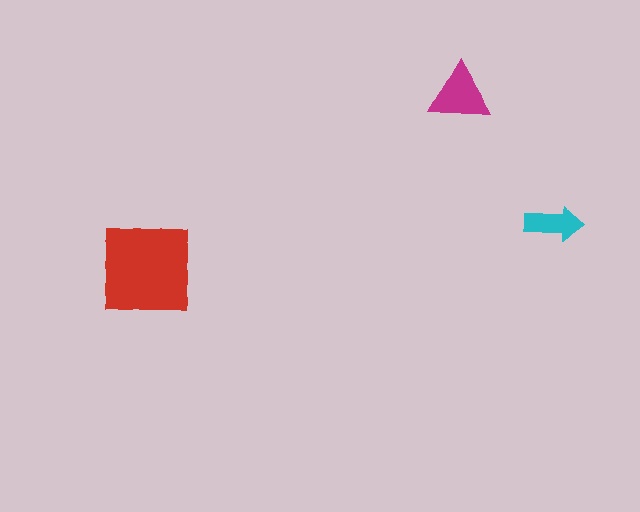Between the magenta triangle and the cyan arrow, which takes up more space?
The magenta triangle.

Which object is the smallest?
The cyan arrow.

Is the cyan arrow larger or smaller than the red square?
Smaller.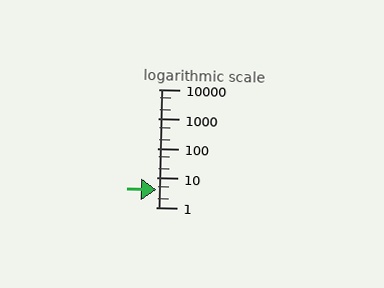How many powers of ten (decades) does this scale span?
The scale spans 4 decades, from 1 to 10000.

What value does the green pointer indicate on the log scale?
The pointer indicates approximately 3.8.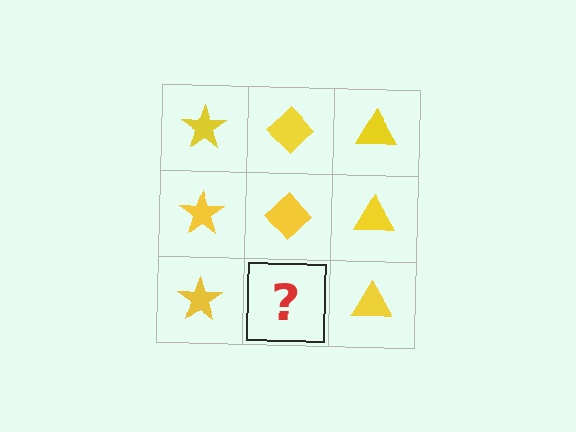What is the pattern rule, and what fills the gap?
The rule is that each column has a consistent shape. The gap should be filled with a yellow diamond.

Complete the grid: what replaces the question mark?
The question mark should be replaced with a yellow diamond.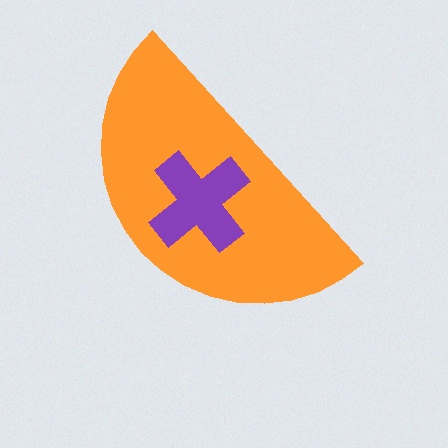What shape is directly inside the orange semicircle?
The purple cross.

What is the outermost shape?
The orange semicircle.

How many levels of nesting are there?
2.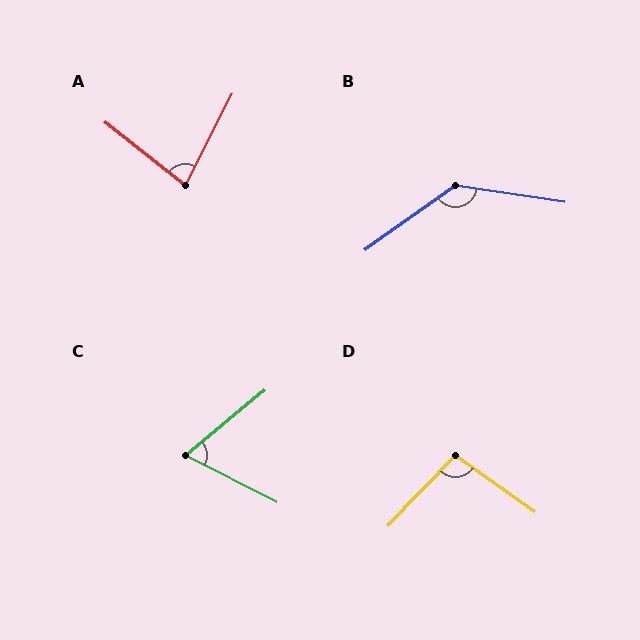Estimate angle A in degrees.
Approximately 79 degrees.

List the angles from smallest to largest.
C (66°), A (79°), D (98°), B (136°).